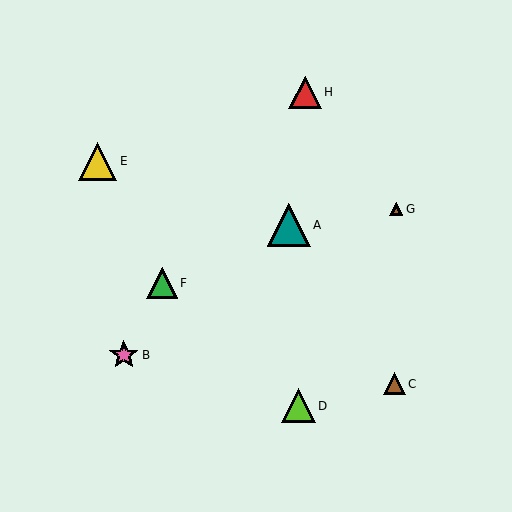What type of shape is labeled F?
Shape F is a green triangle.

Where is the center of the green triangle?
The center of the green triangle is at (162, 283).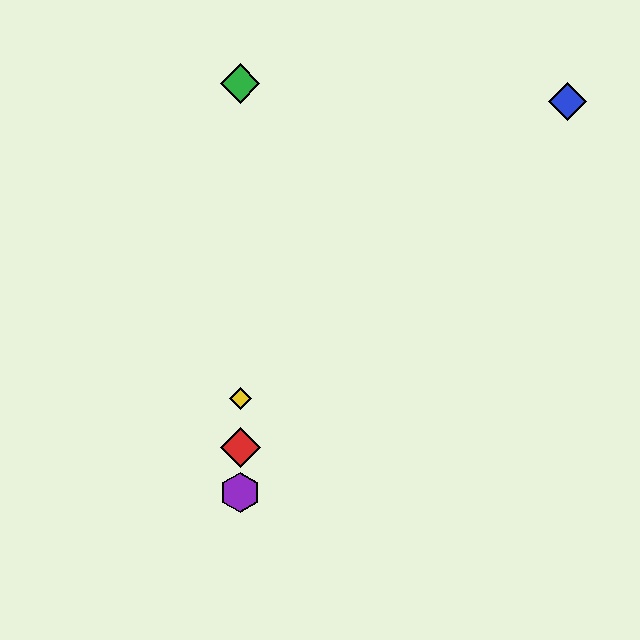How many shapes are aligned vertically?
4 shapes (the red diamond, the green diamond, the yellow diamond, the purple hexagon) are aligned vertically.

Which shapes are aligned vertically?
The red diamond, the green diamond, the yellow diamond, the purple hexagon are aligned vertically.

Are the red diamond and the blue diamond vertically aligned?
No, the red diamond is at x≈240 and the blue diamond is at x≈567.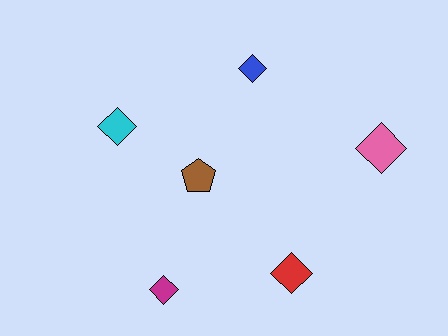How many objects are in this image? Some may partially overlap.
There are 6 objects.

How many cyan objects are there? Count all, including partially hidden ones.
There is 1 cyan object.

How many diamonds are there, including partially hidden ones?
There are 5 diamonds.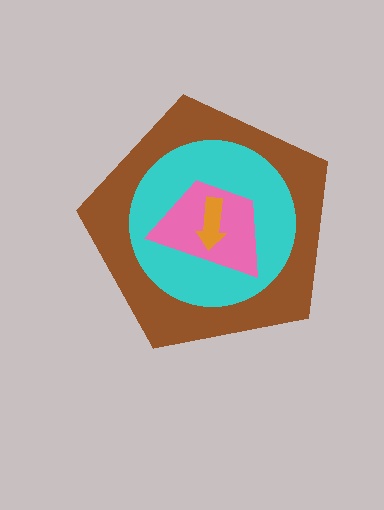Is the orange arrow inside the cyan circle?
Yes.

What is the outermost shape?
The brown pentagon.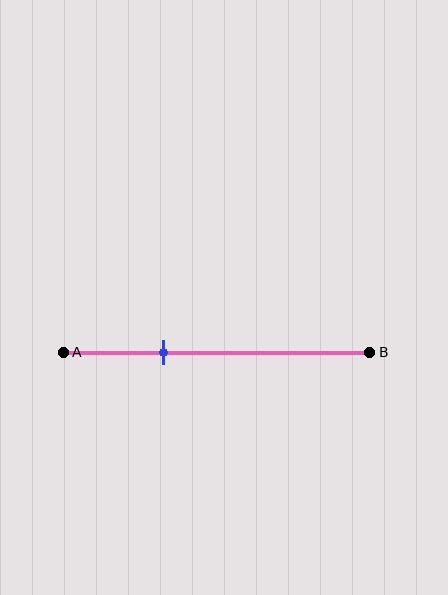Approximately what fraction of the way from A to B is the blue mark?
The blue mark is approximately 35% of the way from A to B.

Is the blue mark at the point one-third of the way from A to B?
Yes, the mark is approximately at the one-third point.